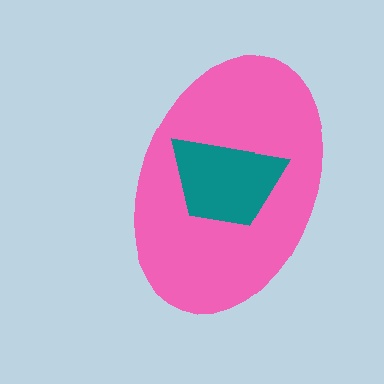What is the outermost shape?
The pink ellipse.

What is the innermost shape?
The teal trapezoid.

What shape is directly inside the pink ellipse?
The teal trapezoid.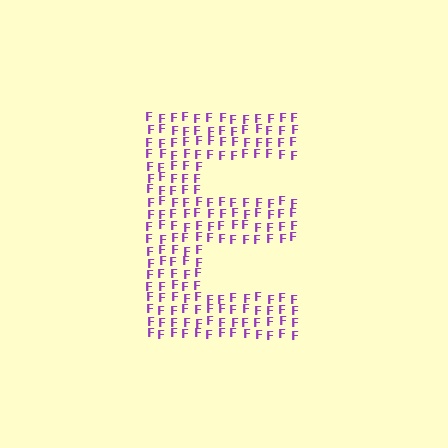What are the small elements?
The small elements are letter F's.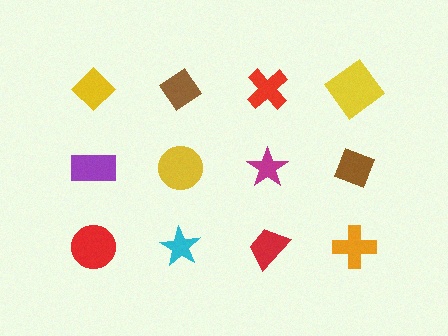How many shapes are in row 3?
4 shapes.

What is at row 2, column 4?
A brown diamond.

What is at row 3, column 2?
A cyan star.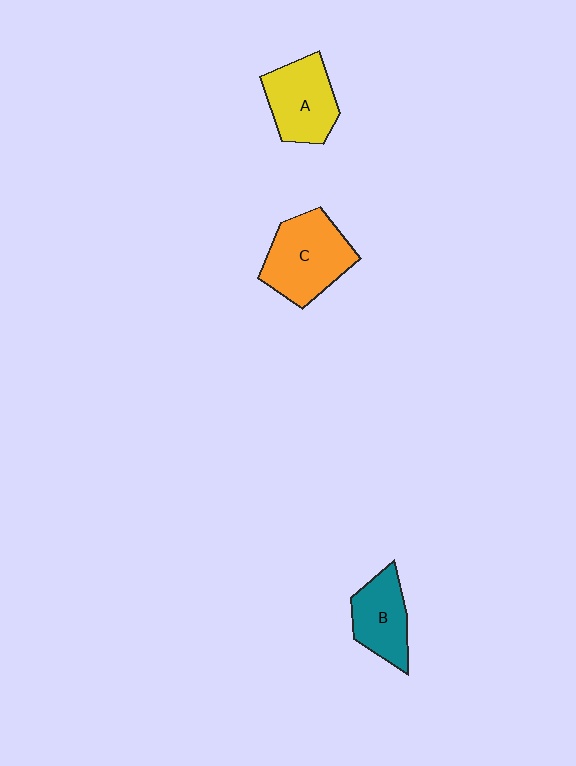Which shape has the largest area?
Shape C (orange).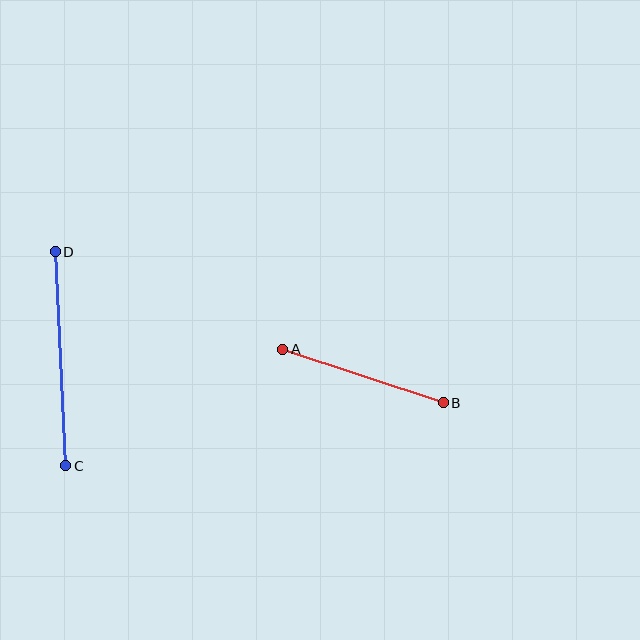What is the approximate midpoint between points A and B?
The midpoint is at approximately (363, 376) pixels.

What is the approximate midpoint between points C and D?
The midpoint is at approximately (60, 359) pixels.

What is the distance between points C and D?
The distance is approximately 214 pixels.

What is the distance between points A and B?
The distance is approximately 169 pixels.